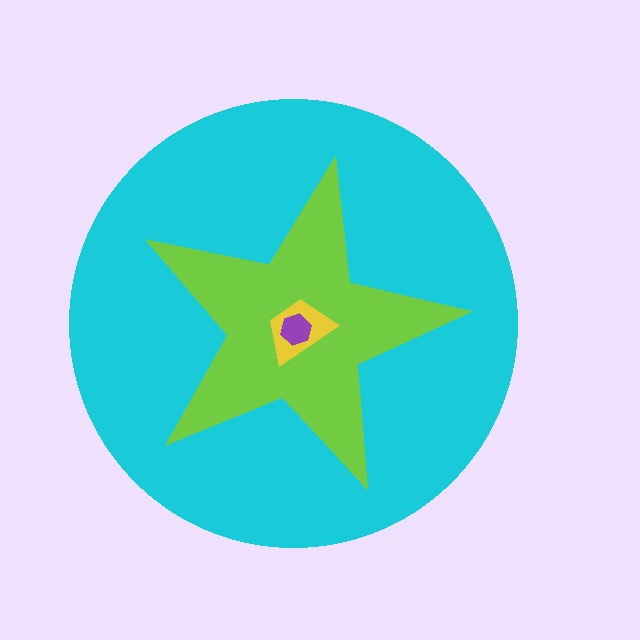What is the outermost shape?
The cyan circle.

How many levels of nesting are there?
4.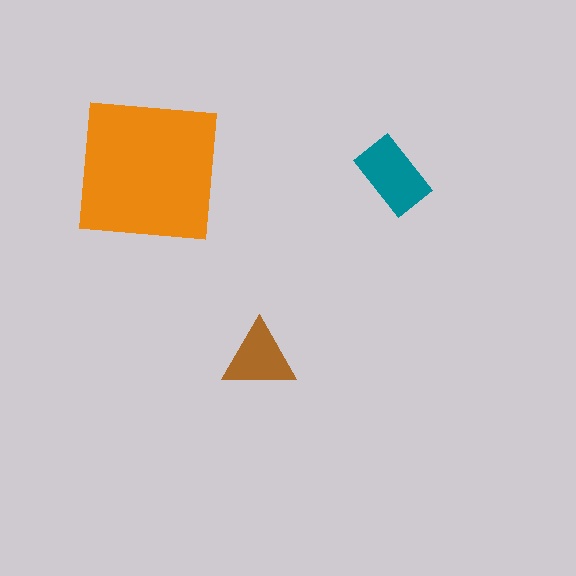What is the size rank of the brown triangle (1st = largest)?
3rd.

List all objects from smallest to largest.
The brown triangle, the teal rectangle, the orange square.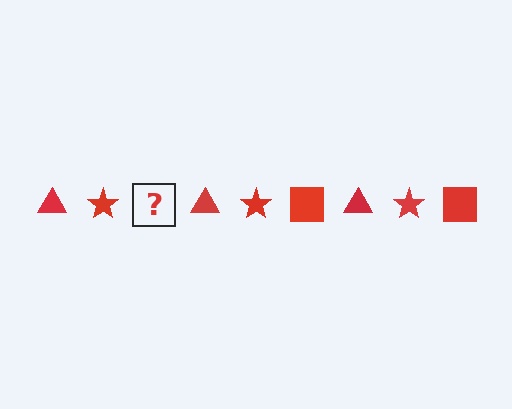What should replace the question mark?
The question mark should be replaced with a red square.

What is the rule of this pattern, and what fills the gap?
The rule is that the pattern cycles through triangle, star, square shapes in red. The gap should be filled with a red square.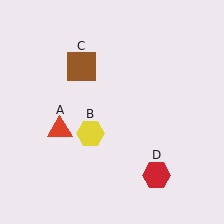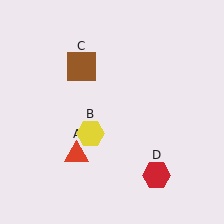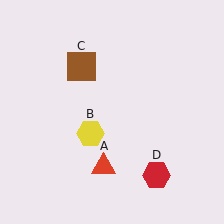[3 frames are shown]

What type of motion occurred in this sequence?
The red triangle (object A) rotated counterclockwise around the center of the scene.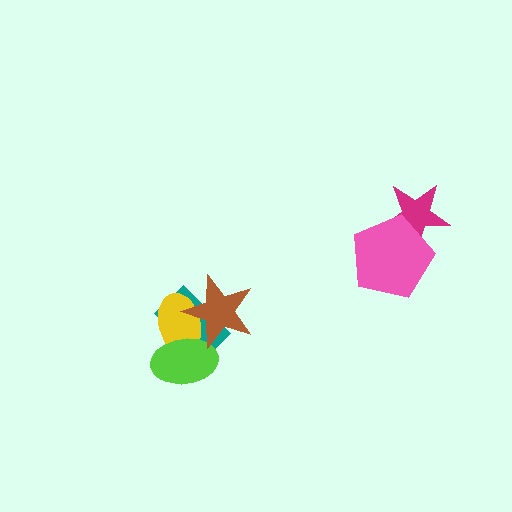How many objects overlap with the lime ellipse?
3 objects overlap with the lime ellipse.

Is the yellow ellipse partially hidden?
Yes, it is partially covered by another shape.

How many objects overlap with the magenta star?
1 object overlaps with the magenta star.